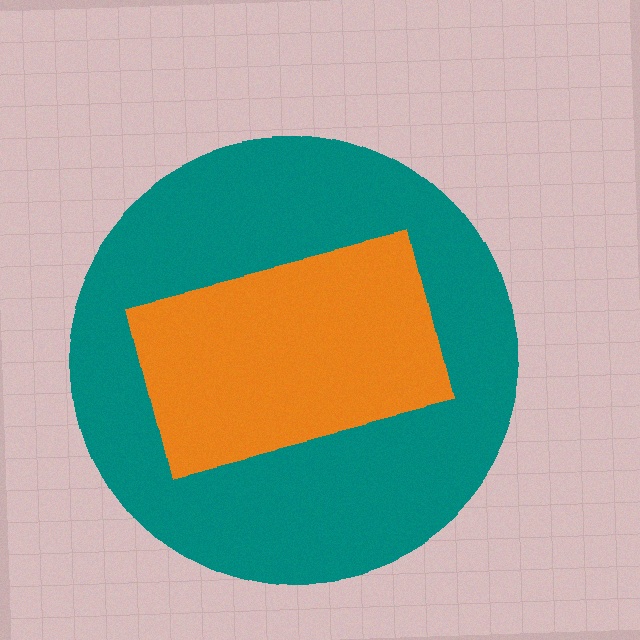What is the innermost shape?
The orange rectangle.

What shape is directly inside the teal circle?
The orange rectangle.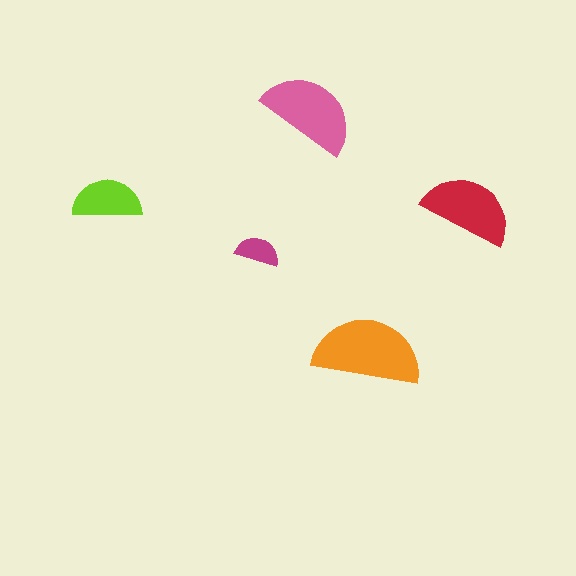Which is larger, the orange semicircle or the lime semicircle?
The orange one.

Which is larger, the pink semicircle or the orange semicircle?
The orange one.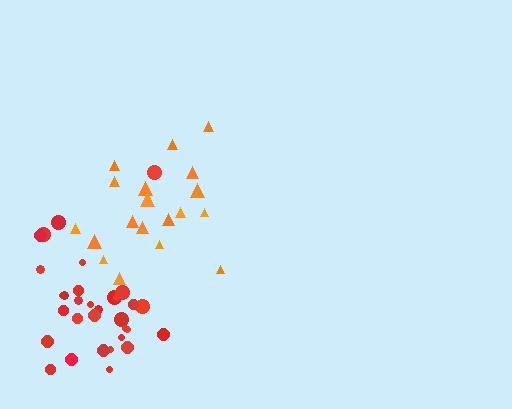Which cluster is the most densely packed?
Red.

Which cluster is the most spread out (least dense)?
Orange.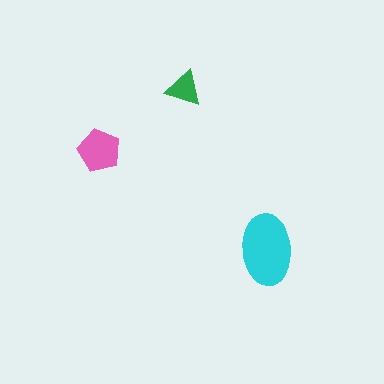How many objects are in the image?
There are 3 objects in the image.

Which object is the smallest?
The green triangle.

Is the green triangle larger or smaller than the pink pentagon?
Smaller.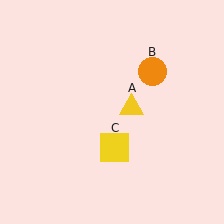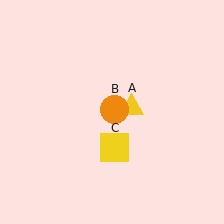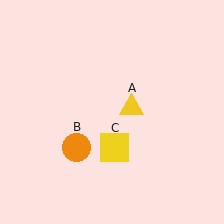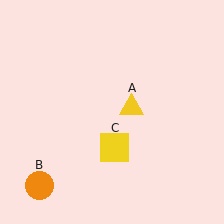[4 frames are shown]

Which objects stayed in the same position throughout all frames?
Yellow triangle (object A) and yellow square (object C) remained stationary.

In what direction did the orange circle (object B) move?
The orange circle (object B) moved down and to the left.